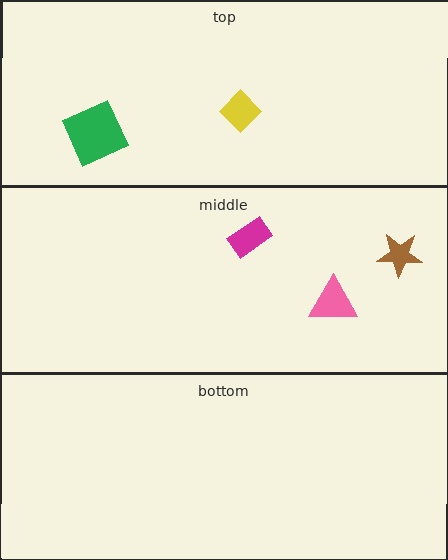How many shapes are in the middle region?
3.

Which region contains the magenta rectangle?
The middle region.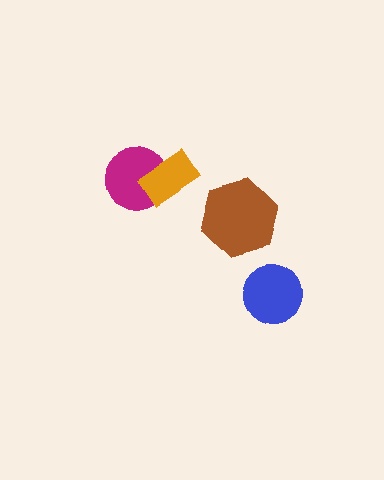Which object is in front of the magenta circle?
The orange rectangle is in front of the magenta circle.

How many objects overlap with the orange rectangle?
1 object overlaps with the orange rectangle.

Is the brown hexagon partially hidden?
No, no other shape covers it.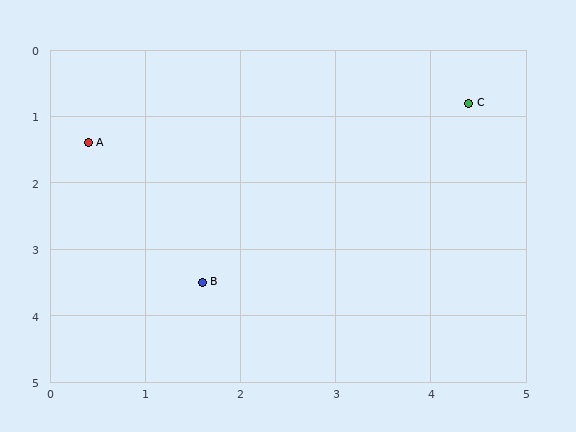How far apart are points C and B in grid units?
Points C and B are about 3.9 grid units apart.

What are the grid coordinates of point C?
Point C is at approximately (4.4, 0.8).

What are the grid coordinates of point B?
Point B is at approximately (1.6, 3.5).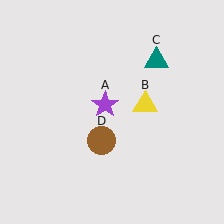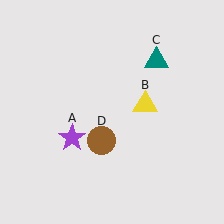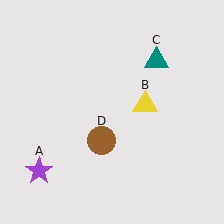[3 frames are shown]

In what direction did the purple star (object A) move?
The purple star (object A) moved down and to the left.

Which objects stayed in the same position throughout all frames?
Yellow triangle (object B) and teal triangle (object C) and brown circle (object D) remained stationary.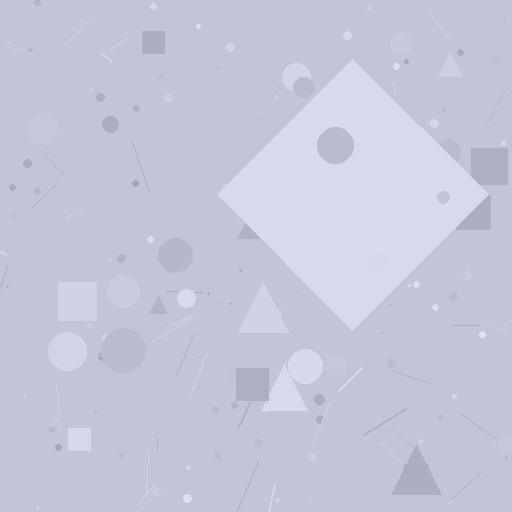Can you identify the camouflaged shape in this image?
The camouflaged shape is a diamond.